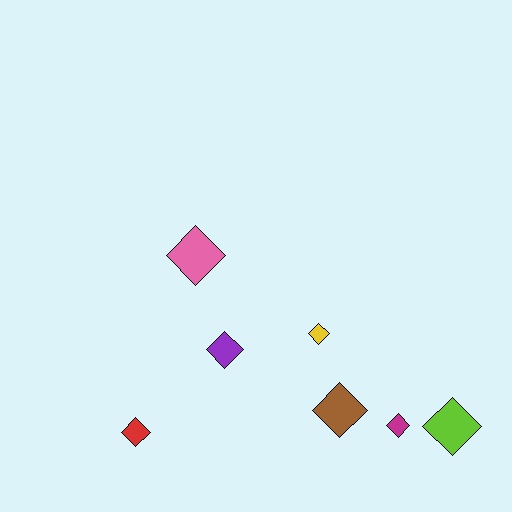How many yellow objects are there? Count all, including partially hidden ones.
There is 1 yellow object.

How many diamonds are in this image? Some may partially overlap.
There are 7 diamonds.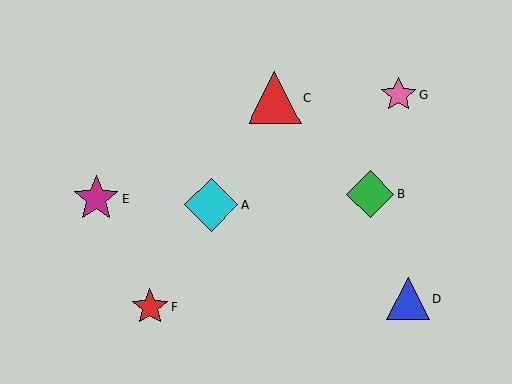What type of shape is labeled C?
Shape C is a red triangle.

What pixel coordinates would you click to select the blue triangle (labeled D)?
Click at (408, 299) to select the blue triangle D.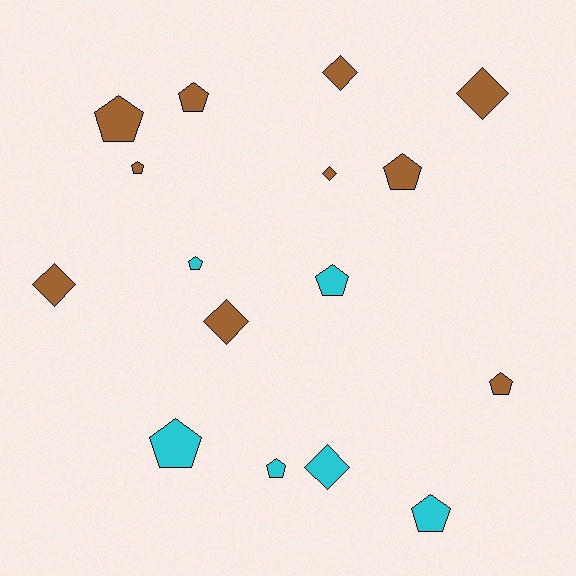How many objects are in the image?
There are 16 objects.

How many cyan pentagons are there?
There are 5 cyan pentagons.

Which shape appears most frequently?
Pentagon, with 10 objects.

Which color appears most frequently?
Brown, with 10 objects.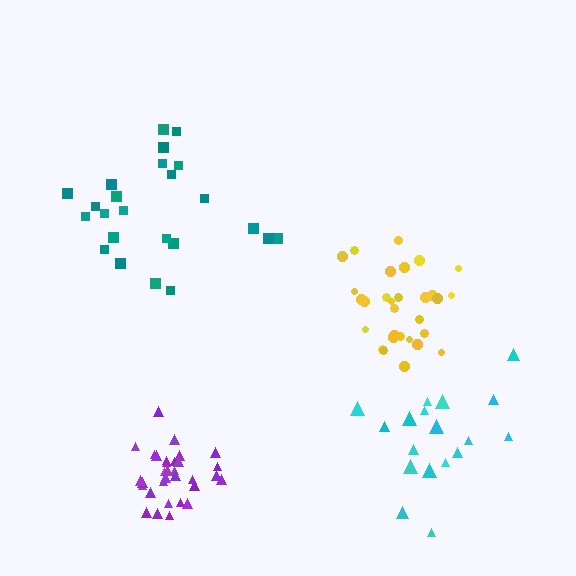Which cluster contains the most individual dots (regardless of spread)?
Purple (32).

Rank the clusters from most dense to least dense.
purple, yellow, cyan, teal.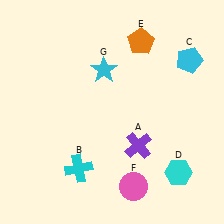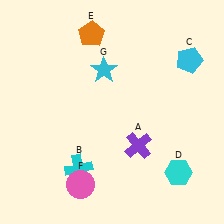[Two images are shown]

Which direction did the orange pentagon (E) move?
The orange pentagon (E) moved left.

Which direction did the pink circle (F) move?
The pink circle (F) moved left.